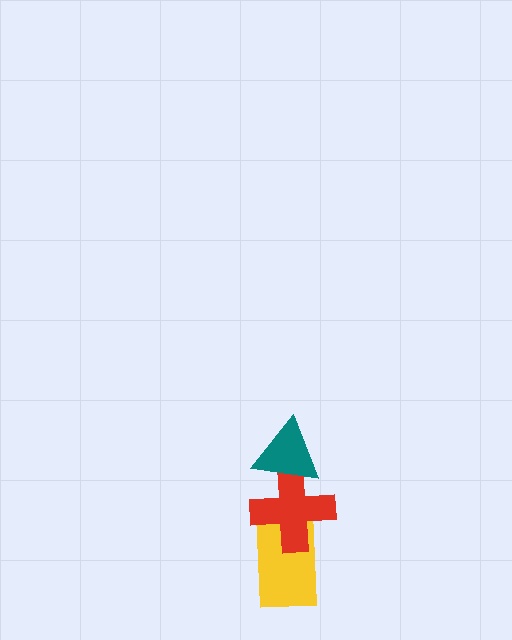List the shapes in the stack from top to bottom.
From top to bottom: the teal triangle, the red cross, the yellow rectangle.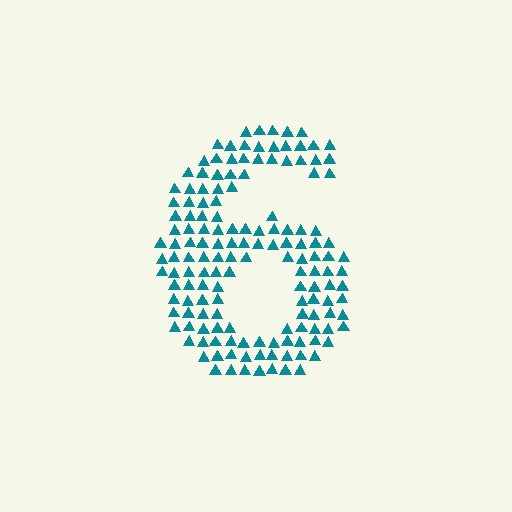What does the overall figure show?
The overall figure shows the digit 6.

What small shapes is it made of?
It is made of small triangles.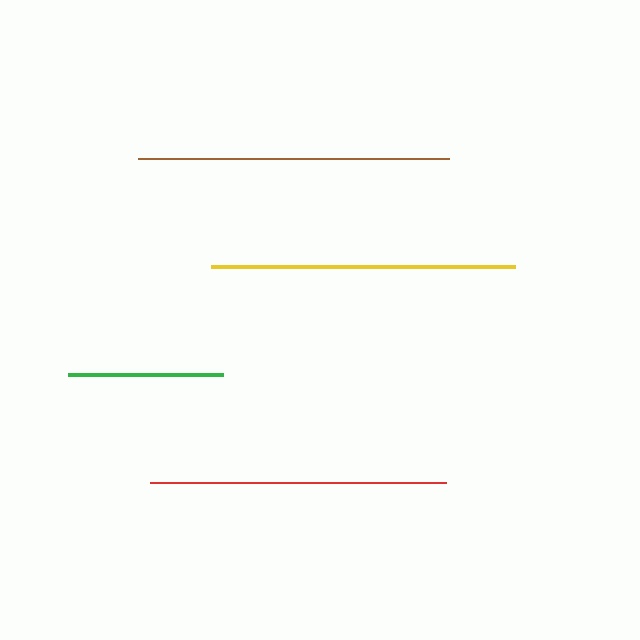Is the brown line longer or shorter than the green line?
The brown line is longer than the green line.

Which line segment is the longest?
The brown line is the longest at approximately 311 pixels.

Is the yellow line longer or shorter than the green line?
The yellow line is longer than the green line.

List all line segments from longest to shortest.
From longest to shortest: brown, yellow, red, green.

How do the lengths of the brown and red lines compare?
The brown and red lines are approximately the same length.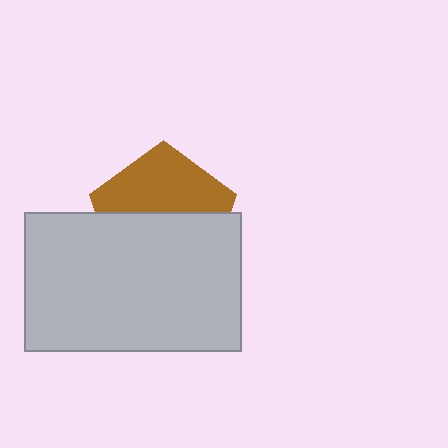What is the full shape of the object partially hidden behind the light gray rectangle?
The partially hidden object is a brown pentagon.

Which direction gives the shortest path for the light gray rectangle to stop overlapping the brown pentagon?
Moving down gives the shortest separation.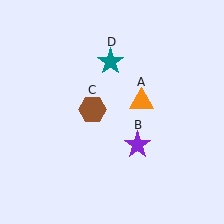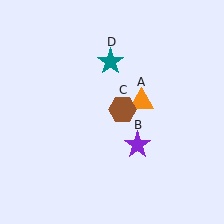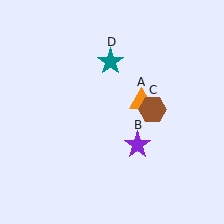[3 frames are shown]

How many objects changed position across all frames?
1 object changed position: brown hexagon (object C).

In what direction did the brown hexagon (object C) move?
The brown hexagon (object C) moved right.